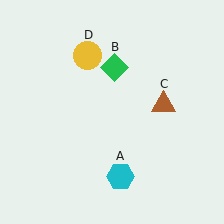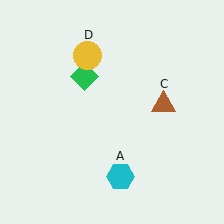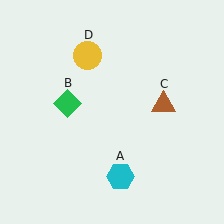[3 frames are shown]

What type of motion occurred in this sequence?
The green diamond (object B) rotated counterclockwise around the center of the scene.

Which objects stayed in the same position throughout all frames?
Cyan hexagon (object A) and brown triangle (object C) and yellow circle (object D) remained stationary.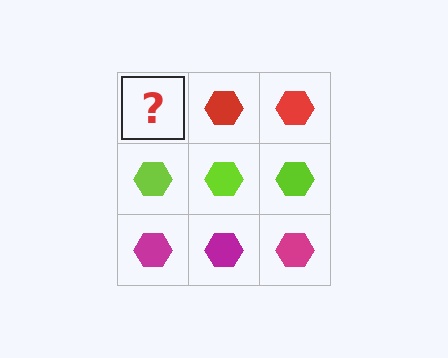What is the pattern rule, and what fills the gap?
The rule is that each row has a consistent color. The gap should be filled with a red hexagon.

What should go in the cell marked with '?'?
The missing cell should contain a red hexagon.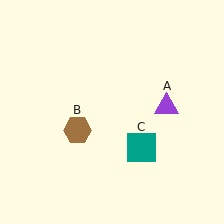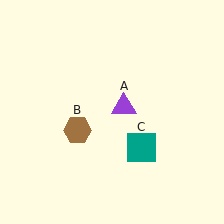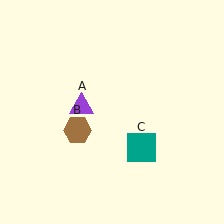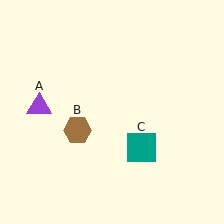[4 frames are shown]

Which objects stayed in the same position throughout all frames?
Brown hexagon (object B) and teal square (object C) remained stationary.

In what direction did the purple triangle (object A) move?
The purple triangle (object A) moved left.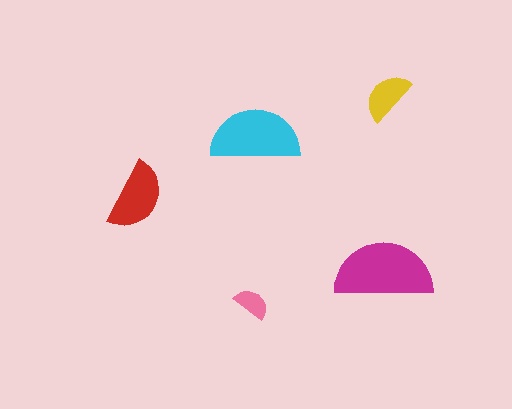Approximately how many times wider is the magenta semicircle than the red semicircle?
About 1.5 times wider.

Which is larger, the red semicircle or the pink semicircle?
The red one.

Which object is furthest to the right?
The yellow semicircle is rightmost.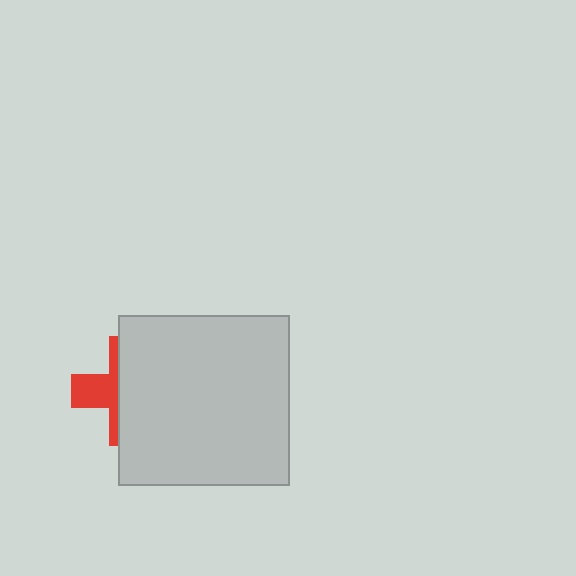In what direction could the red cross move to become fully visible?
The red cross could move left. That would shift it out from behind the light gray square entirely.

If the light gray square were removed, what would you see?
You would see the complete red cross.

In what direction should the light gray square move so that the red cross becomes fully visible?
The light gray square should move right. That is the shortest direction to clear the overlap and leave the red cross fully visible.